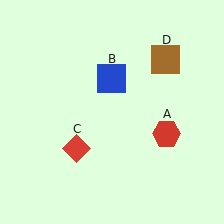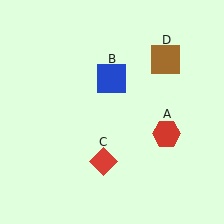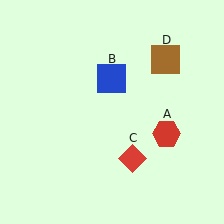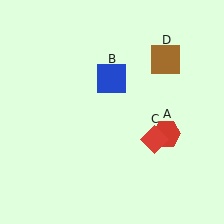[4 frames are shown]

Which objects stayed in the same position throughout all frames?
Red hexagon (object A) and blue square (object B) and brown square (object D) remained stationary.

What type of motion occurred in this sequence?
The red diamond (object C) rotated counterclockwise around the center of the scene.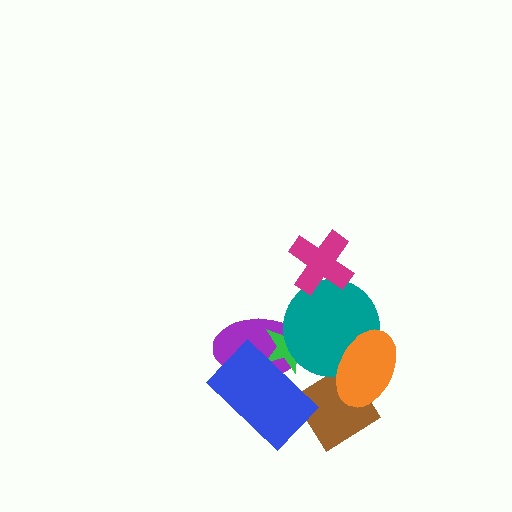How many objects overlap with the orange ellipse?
2 objects overlap with the orange ellipse.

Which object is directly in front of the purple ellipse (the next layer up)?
The green star is directly in front of the purple ellipse.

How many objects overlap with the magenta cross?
1 object overlaps with the magenta cross.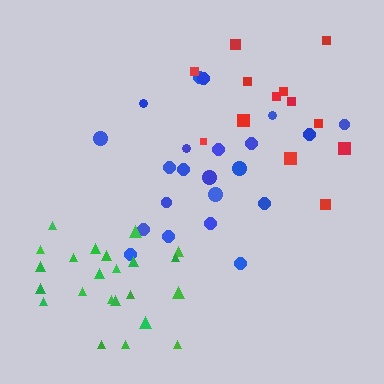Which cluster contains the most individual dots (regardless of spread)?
Green (23).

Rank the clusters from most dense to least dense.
green, blue, red.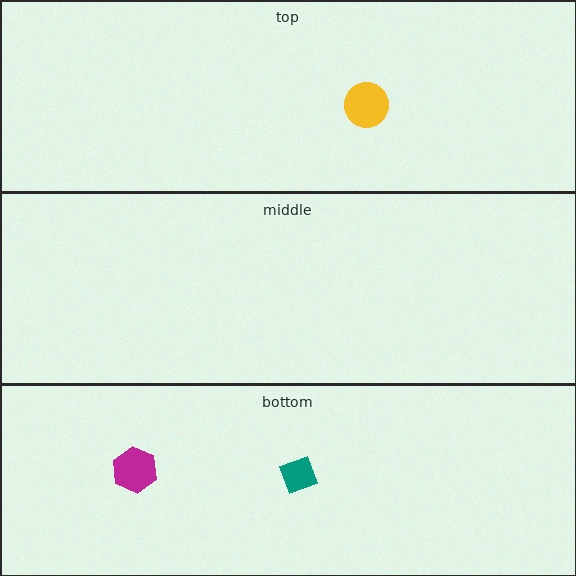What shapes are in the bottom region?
The teal diamond, the magenta hexagon.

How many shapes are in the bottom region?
2.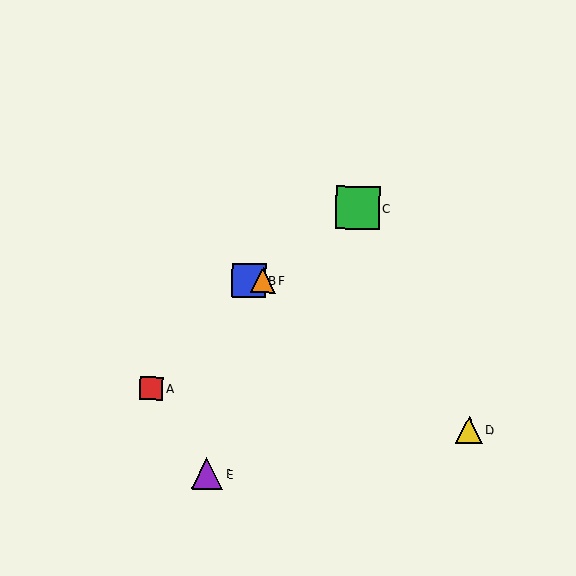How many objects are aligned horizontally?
2 objects (B, F) are aligned horizontally.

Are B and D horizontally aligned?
No, B is at y≈280 and D is at y≈430.